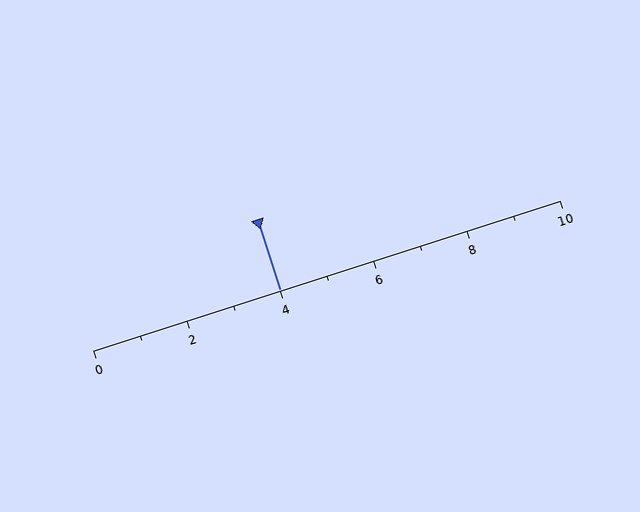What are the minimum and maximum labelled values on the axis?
The axis runs from 0 to 10.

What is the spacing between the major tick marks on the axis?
The major ticks are spaced 2 apart.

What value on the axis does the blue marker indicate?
The marker indicates approximately 4.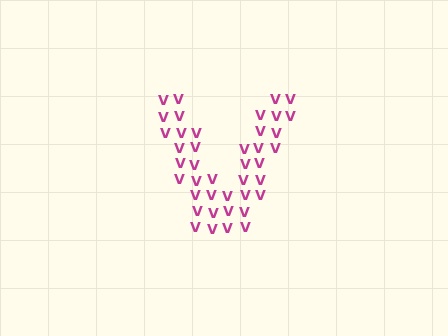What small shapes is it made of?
It is made of small letter V's.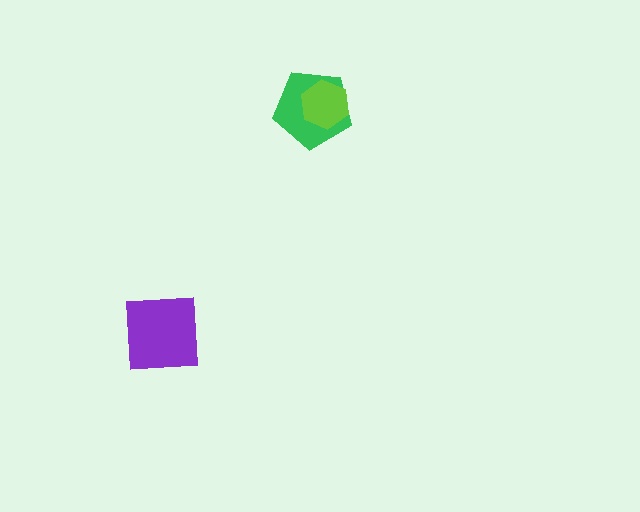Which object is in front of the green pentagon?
The lime hexagon is in front of the green pentagon.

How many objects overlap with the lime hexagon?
1 object overlaps with the lime hexagon.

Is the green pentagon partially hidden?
Yes, it is partially covered by another shape.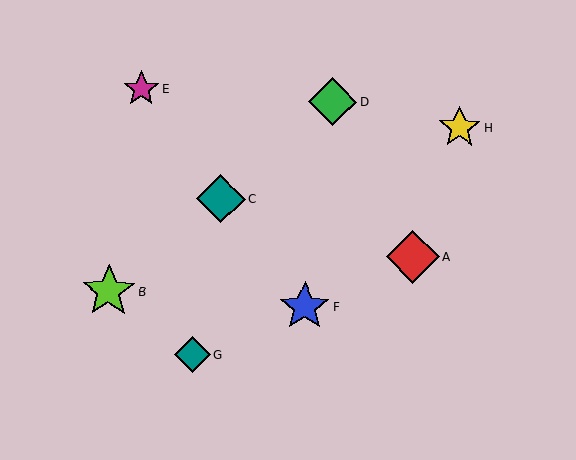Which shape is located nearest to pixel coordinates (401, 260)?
The red diamond (labeled A) at (413, 257) is nearest to that location.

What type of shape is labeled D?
Shape D is a green diamond.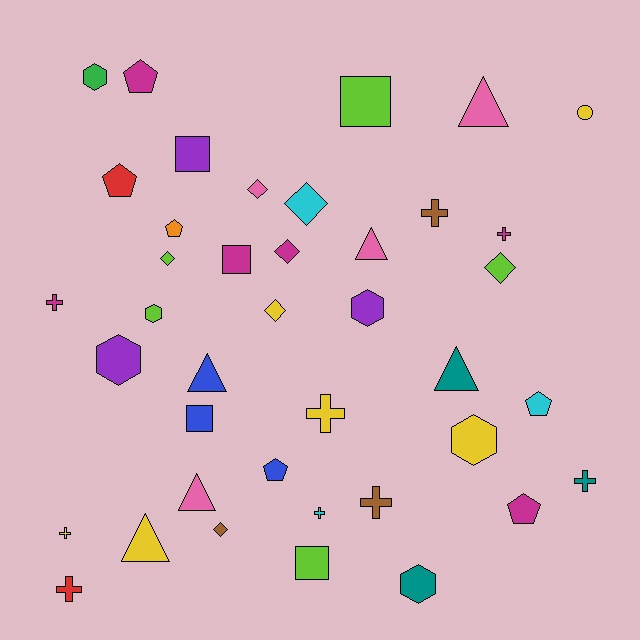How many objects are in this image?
There are 40 objects.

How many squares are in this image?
There are 5 squares.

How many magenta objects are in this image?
There are 6 magenta objects.